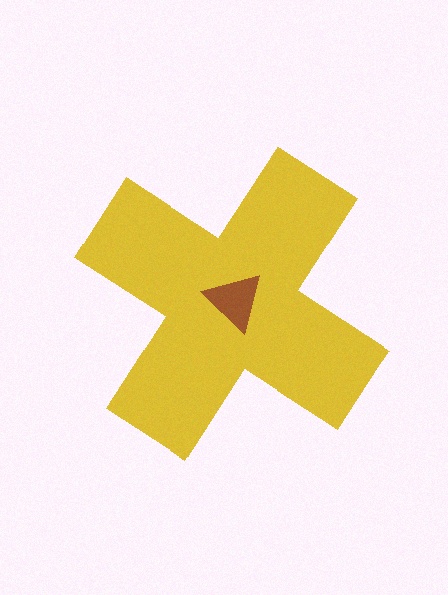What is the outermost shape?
The yellow cross.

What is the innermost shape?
The brown triangle.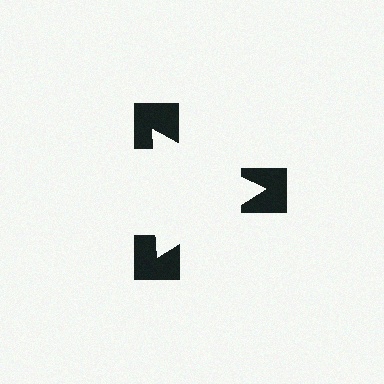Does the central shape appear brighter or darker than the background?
It typically appears slightly brighter than the background, even though no actual brightness change is drawn.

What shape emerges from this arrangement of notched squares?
An illusory triangle — its edges are inferred from the aligned wedge cuts in the notched squares, not physically drawn.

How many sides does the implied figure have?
3 sides.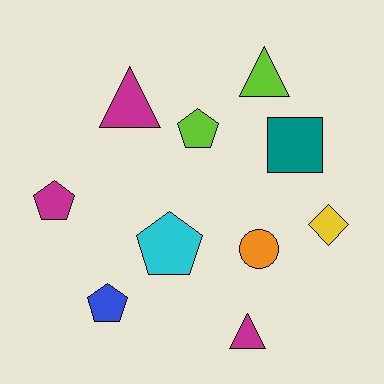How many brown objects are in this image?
There are no brown objects.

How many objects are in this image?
There are 10 objects.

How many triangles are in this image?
There are 3 triangles.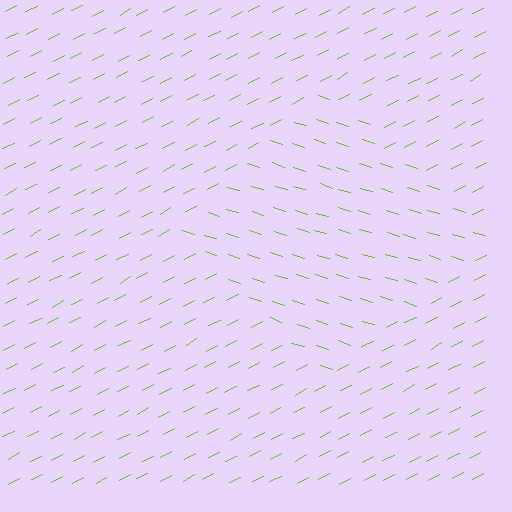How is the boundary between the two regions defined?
The boundary is defined purely by a change in line orientation (approximately 45 degrees difference). All lines are the same color and thickness.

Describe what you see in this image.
The image is filled with small lime line segments. A diamond region in the image has lines oriented differently from the surrounding lines, creating a visible texture boundary.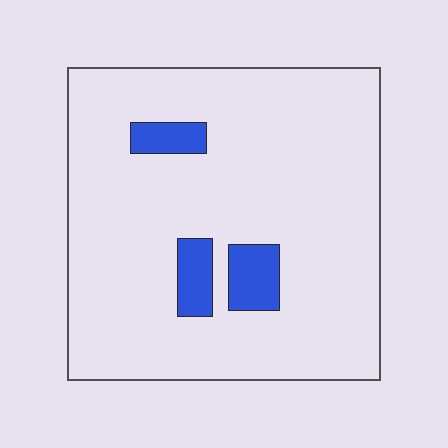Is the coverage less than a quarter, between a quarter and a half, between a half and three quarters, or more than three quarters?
Less than a quarter.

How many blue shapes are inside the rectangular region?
3.